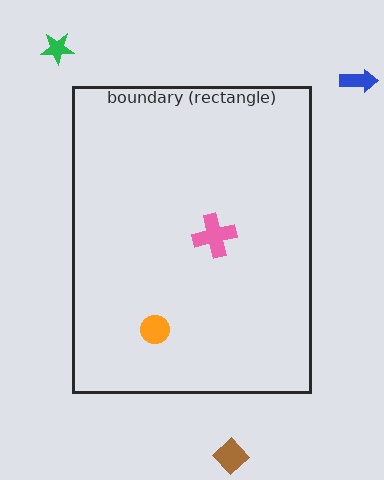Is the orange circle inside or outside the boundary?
Inside.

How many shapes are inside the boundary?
2 inside, 3 outside.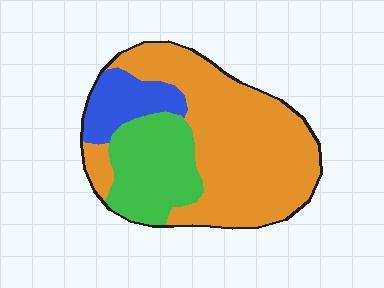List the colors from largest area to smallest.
From largest to smallest: orange, green, blue.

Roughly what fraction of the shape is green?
Green takes up about one quarter (1/4) of the shape.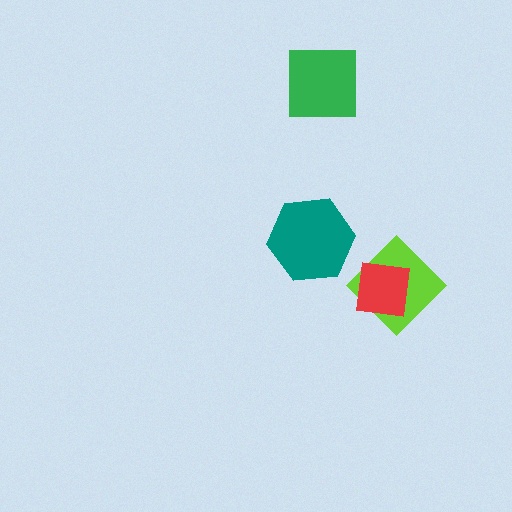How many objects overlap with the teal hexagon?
0 objects overlap with the teal hexagon.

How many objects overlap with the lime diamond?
1 object overlaps with the lime diamond.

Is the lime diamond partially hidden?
Yes, it is partially covered by another shape.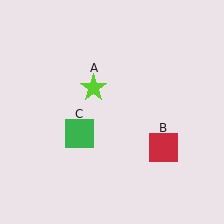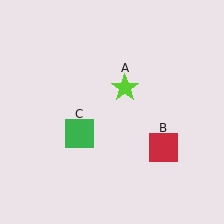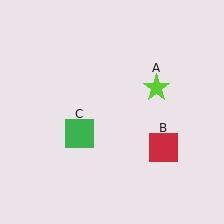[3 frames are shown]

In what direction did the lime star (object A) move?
The lime star (object A) moved right.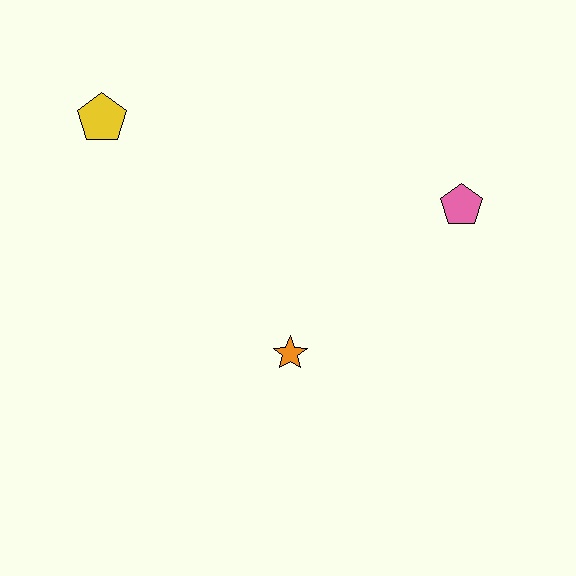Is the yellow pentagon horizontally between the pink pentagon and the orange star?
No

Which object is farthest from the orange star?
The yellow pentagon is farthest from the orange star.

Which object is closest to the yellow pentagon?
The orange star is closest to the yellow pentagon.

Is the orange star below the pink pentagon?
Yes